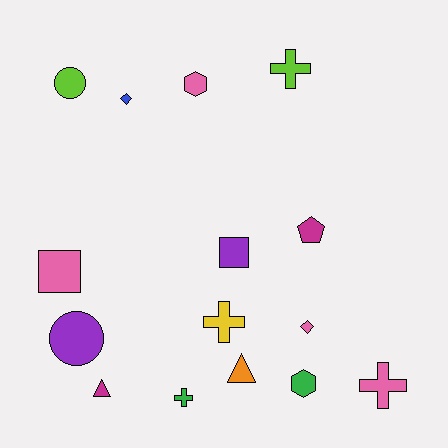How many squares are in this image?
There are 2 squares.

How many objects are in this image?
There are 15 objects.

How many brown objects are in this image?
There are no brown objects.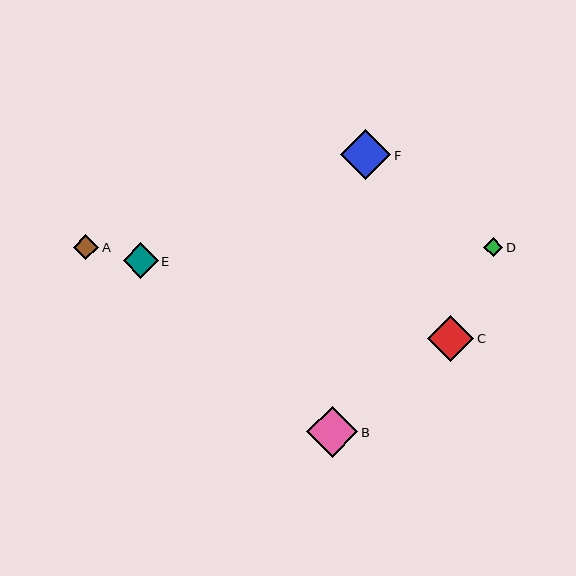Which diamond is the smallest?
Diamond D is the smallest with a size of approximately 19 pixels.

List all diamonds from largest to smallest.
From largest to smallest: B, F, C, E, A, D.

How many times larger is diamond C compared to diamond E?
Diamond C is approximately 1.3 times the size of diamond E.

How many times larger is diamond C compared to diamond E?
Diamond C is approximately 1.3 times the size of diamond E.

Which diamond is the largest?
Diamond B is the largest with a size of approximately 51 pixels.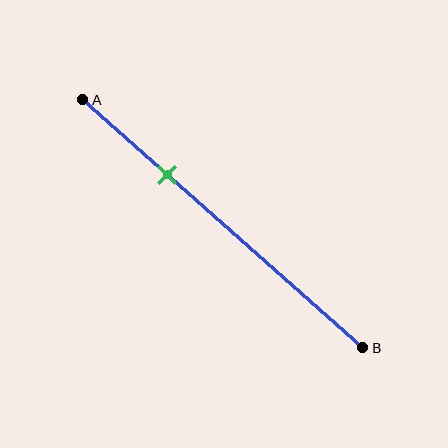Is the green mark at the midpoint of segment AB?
No, the mark is at about 30% from A, not at the 50% midpoint.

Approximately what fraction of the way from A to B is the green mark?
The green mark is approximately 30% of the way from A to B.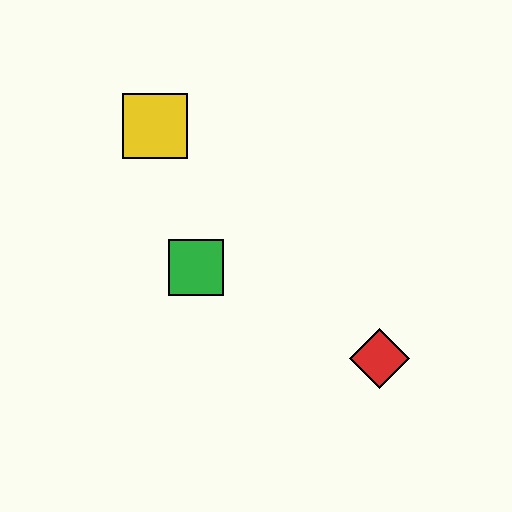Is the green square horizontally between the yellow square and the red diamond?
Yes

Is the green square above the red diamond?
Yes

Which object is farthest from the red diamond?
The yellow square is farthest from the red diamond.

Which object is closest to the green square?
The yellow square is closest to the green square.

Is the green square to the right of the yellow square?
Yes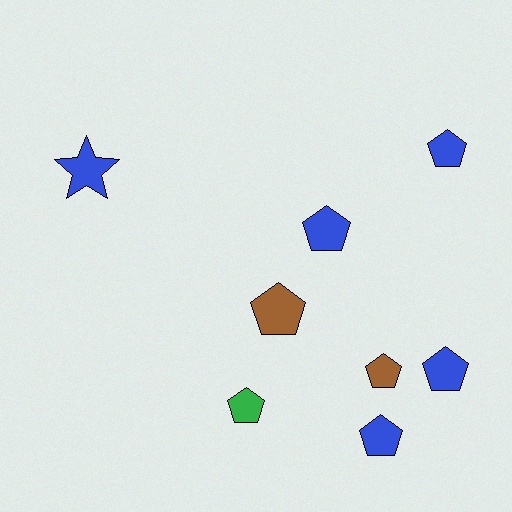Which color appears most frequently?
Blue, with 5 objects.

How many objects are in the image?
There are 8 objects.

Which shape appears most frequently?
Pentagon, with 7 objects.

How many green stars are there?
There are no green stars.